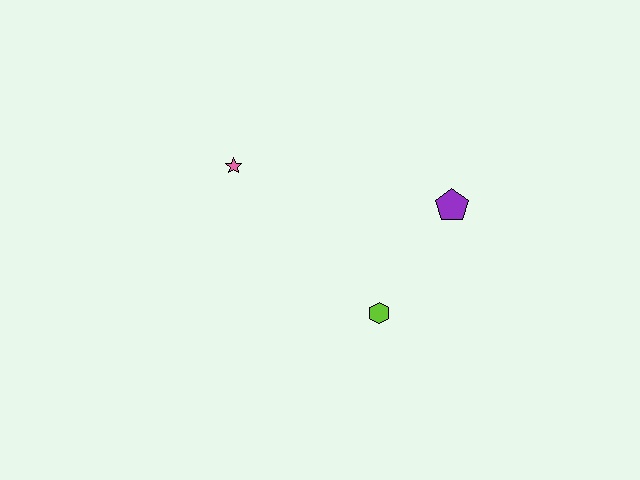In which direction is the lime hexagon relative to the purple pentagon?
The lime hexagon is below the purple pentagon.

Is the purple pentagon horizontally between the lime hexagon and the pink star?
No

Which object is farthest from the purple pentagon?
The pink star is farthest from the purple pentagon.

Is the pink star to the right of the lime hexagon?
No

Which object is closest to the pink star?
The lime hexagon is closest to the pink star.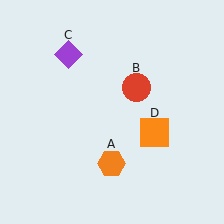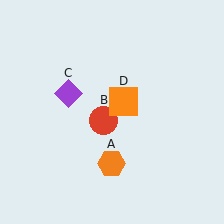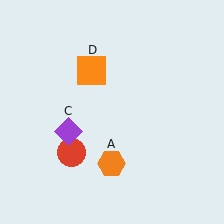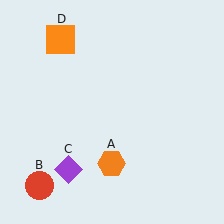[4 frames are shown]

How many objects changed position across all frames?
3 objects changed position: red circle (object B), purple diamond (object C), orange square (object D).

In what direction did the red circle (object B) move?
The red circle (object B) moved down and to the left.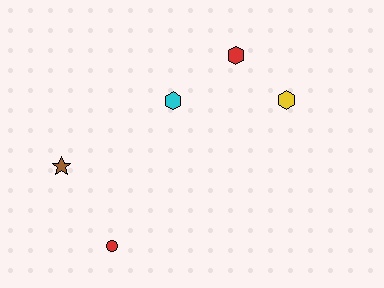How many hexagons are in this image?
There are 3 hexagons.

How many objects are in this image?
There are 5 objects.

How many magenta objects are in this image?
There are no magenta objects.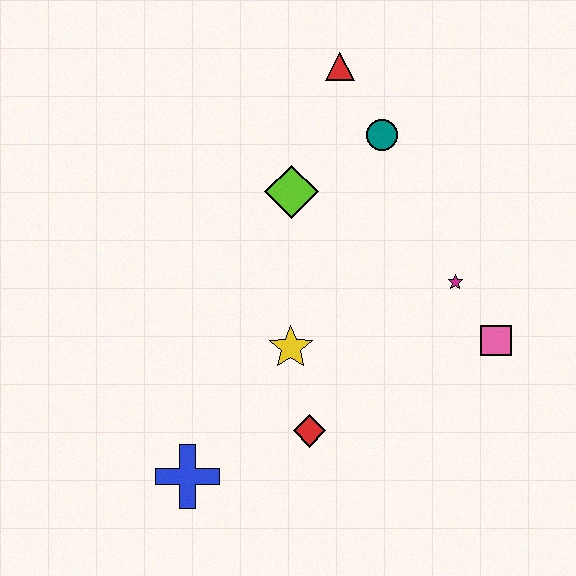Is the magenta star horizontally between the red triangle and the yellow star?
No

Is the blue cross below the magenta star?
Yes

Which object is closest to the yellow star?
The red diamond is closest to the yellow star.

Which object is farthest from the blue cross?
The red triangle is farthest from the blue cross.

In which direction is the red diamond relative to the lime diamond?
The red diamond is below the lime diamond.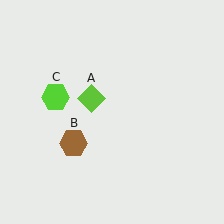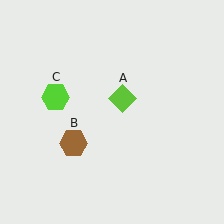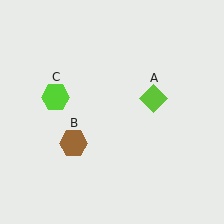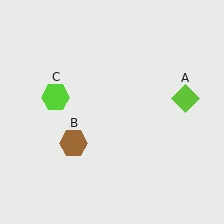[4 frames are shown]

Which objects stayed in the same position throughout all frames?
Brown hexagon (object B) and lime hexagon (object C) remained stationary.